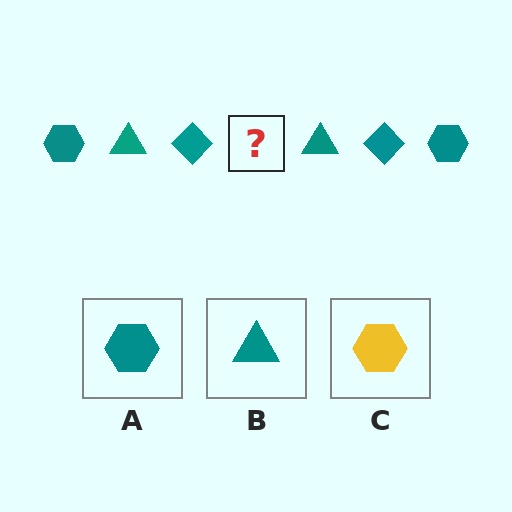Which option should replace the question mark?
Option A.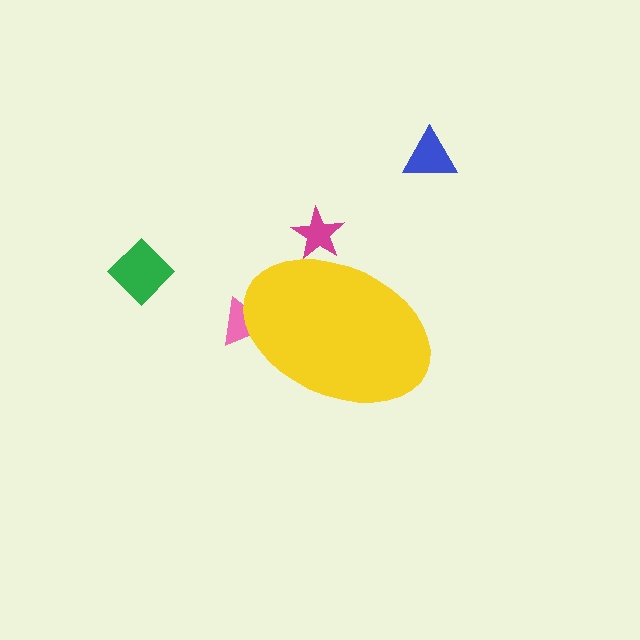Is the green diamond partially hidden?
No, the green diamond is fully visible.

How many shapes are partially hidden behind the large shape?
2 shapes are partially hidden.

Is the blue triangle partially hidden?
No, the blue triangle is fully visible.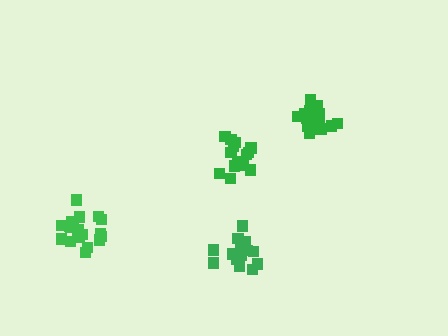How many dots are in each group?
Group 1: 20 dots, Group 2: 17 dots, Group 3: 14 dots, Group 4: 20 dots (71 total).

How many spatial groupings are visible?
There are 4 spatial groupings.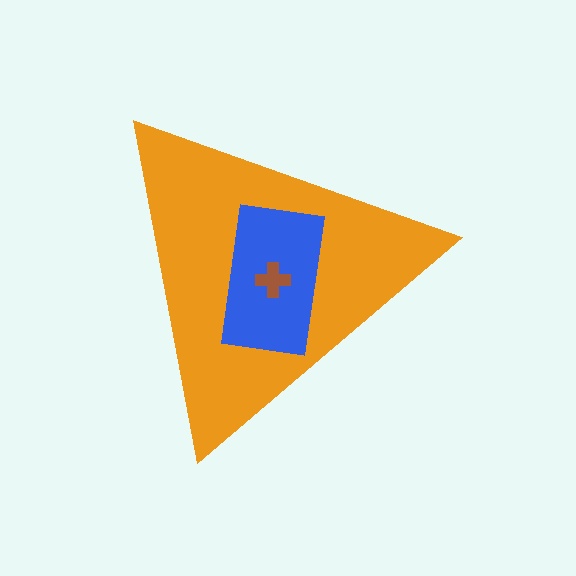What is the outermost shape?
The orange triangle.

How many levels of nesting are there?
3.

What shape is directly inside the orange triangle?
The blue rectangle.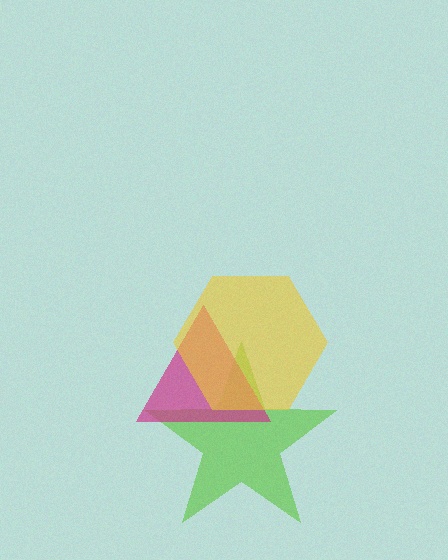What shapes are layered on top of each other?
The layered shapes are: a lime star, a magenta triangle, a yellow hexagon.